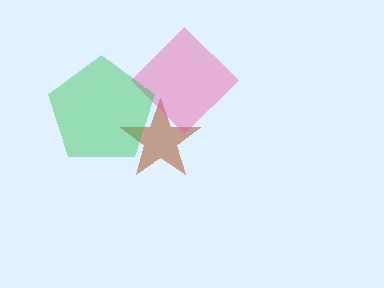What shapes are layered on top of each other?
The layered shapes are: a brown star, a pink diamond, a green pentagon.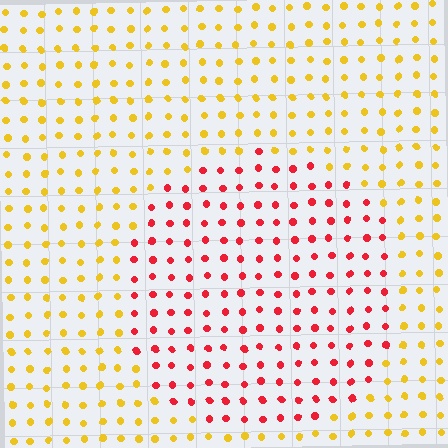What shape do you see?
I see a circle.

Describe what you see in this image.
The image is filled with small yellow elements in a uniform arrangement. A circle-shaped region is visible where the elements are tinted to a slightly different hue, forming a subtle color boundary.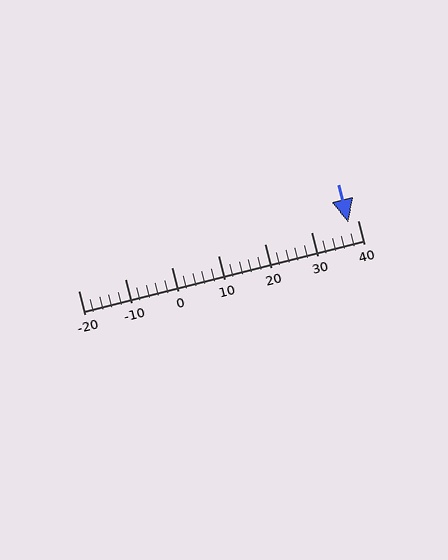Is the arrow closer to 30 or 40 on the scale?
The arrow is closer to 40.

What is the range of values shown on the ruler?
The ruler shows values from -20 to 40.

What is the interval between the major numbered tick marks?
The major tick marks are spaced 10 units apart.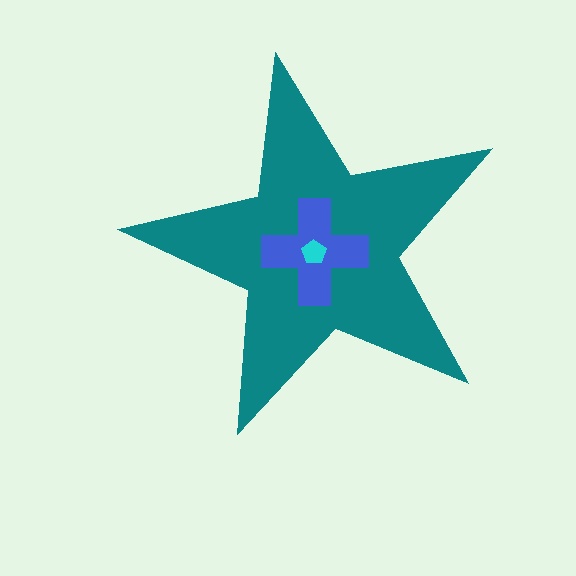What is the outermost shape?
The teal star.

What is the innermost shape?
The cyan pentagon.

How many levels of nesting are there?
3.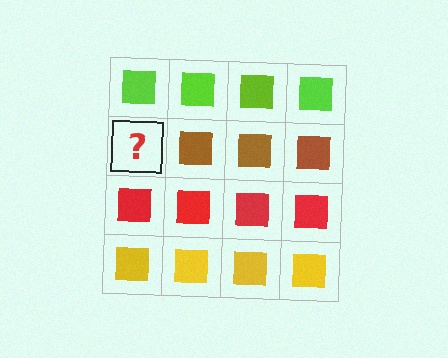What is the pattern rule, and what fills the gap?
The rule is that each row has a consistent color. The gap should be filled with a brown square.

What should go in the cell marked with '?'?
The missing cell should contain a brown square.